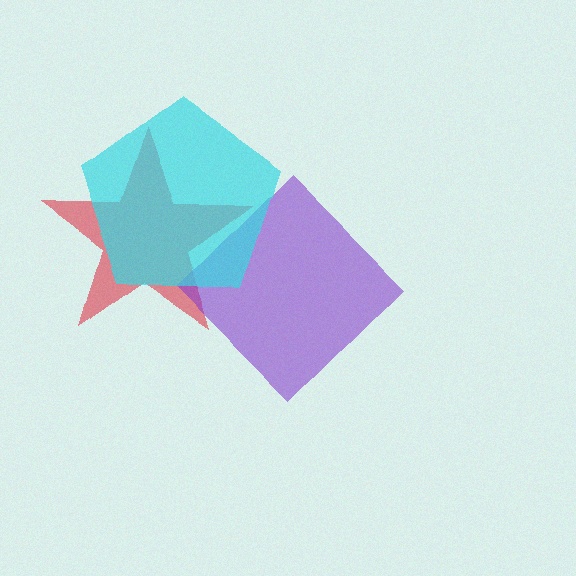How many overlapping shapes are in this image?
There are 3 overlapping shapes in the image.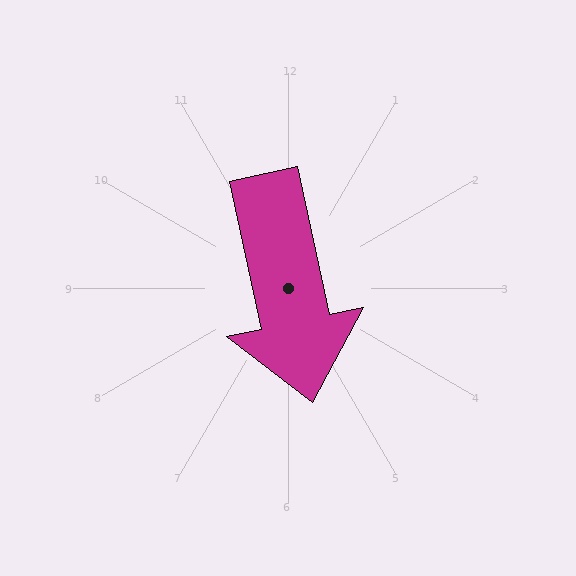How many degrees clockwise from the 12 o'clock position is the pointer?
Approximately 168 degrees.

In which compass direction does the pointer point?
South.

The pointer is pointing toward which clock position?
Roughly 6 o'clock.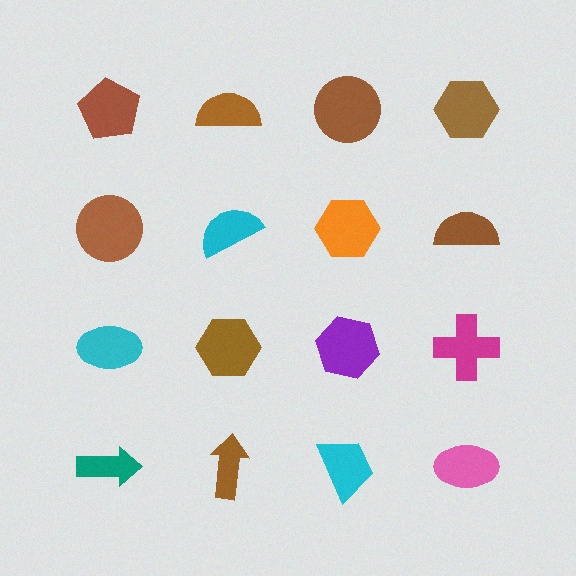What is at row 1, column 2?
A brown semicircle.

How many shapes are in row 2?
4 shapes.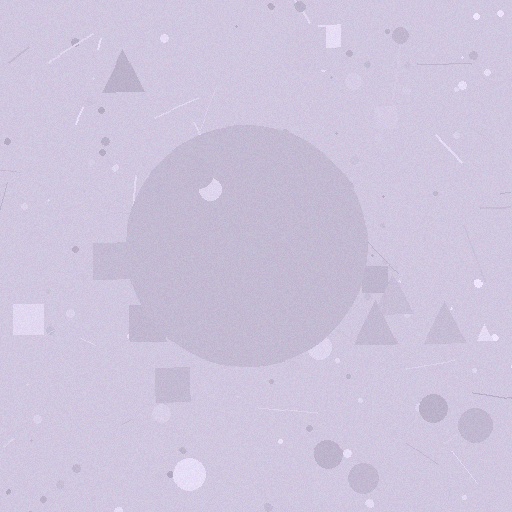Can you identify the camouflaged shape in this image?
The camouflaged shape is a circle.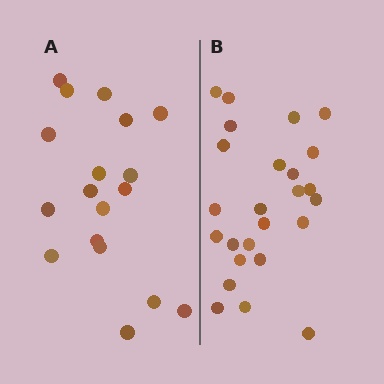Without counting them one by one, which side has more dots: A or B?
Region B (the right region) has more dots.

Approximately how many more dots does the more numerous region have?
Region B has roughly 8 or so more dots than region A.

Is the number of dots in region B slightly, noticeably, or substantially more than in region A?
Region B has noticeably more, but not dramatically so. The ratio is roughly 1.4 to 1.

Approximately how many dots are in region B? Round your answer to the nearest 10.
About 20 dots. (The exact count is 25, which rounds to 20.)